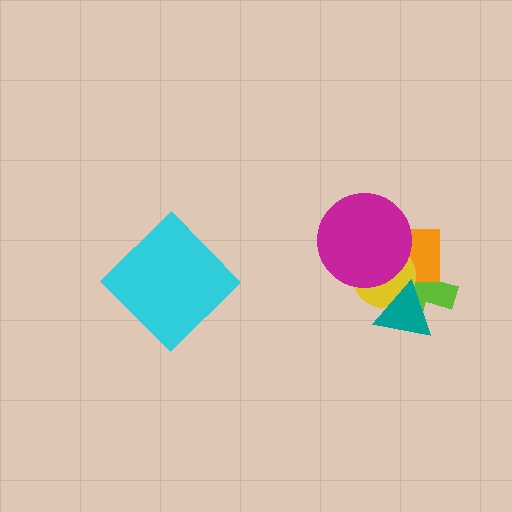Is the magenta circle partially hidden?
No, no other shape covers it.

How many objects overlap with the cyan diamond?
0 objects overlap with the cyan diamond.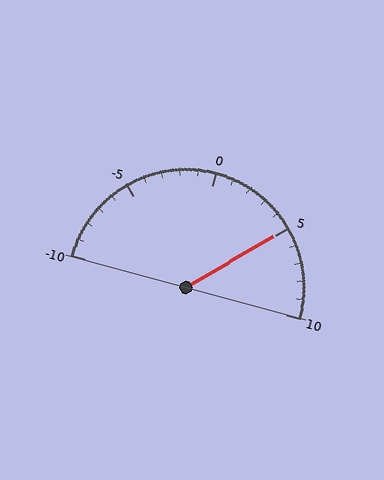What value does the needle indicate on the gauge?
The needle indicates approximately 5.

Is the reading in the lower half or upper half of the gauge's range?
The reading is in the upper half of the range (-10 to 10).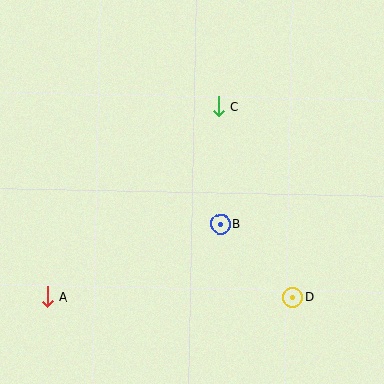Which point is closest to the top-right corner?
Point C is closest to the top-right corner.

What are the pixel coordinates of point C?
Point C is at (218, 106).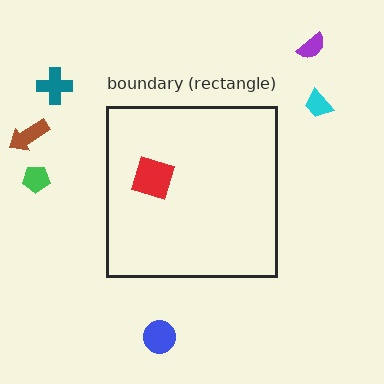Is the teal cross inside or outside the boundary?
Outside.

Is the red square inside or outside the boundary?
Inside.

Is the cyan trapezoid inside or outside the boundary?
Outside.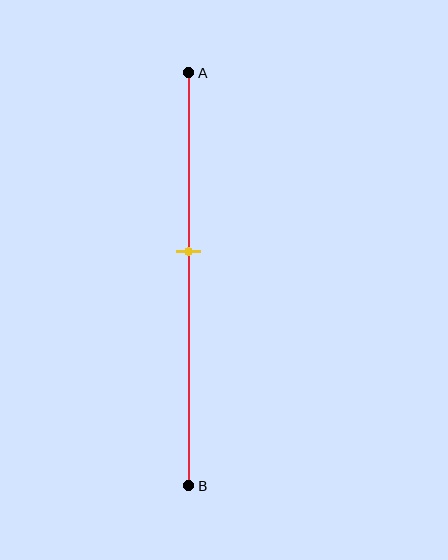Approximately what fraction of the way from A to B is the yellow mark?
The yellow mark is approximately 45% of the way from A to B.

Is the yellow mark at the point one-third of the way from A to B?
No, the mark is at about 45% from A, not at the 33% one-third point.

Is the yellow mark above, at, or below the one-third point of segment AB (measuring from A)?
The yellow mark is below the one-third point of segment AB.